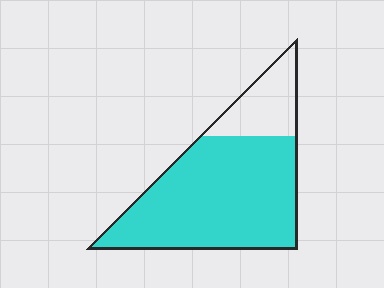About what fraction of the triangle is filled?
About four fifths (4/5).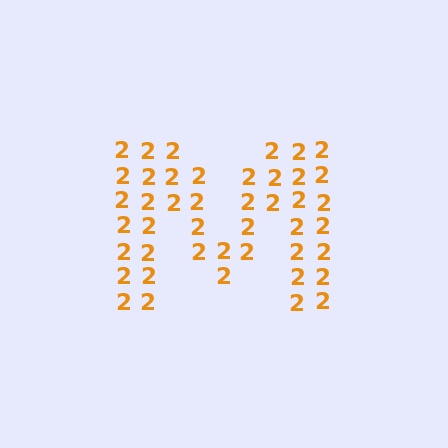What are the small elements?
The small elements are digit 2's.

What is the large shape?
The large shape is the letter M.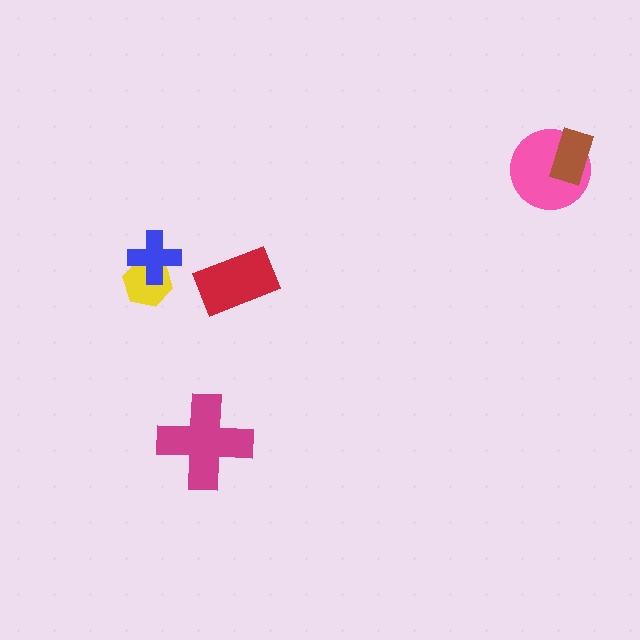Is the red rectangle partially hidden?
No, no other shape covers it.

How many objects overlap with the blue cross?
1 object overlaps with the blue cross.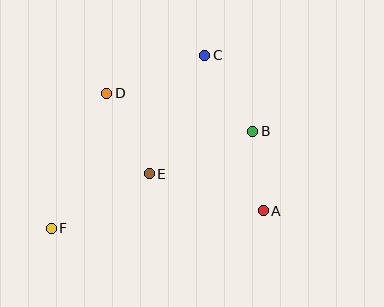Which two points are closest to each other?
Points A and B are closest to each other.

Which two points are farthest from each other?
Points C and F are farthest from each other.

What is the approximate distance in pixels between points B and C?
The distance between B and C is approximately 90 pixels.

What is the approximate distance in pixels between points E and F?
The distance between E and F is approximately 112 pixels.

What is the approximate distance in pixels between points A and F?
The distance between A and F is approximately 213 pixels.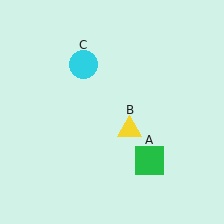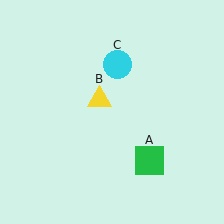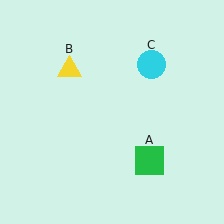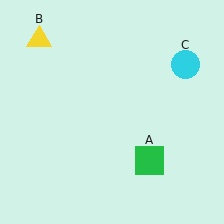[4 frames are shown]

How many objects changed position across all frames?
2 objects changed position: yellow triangle (object B), cyan circle (object C).